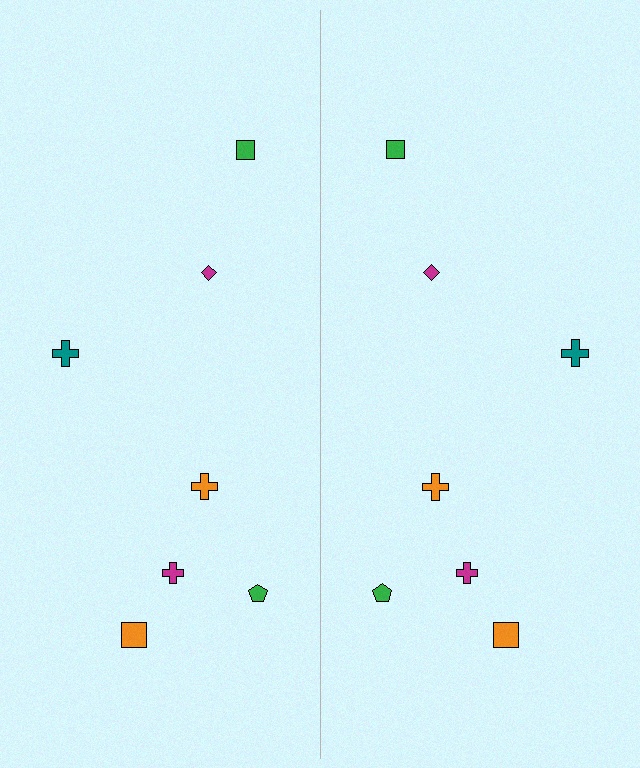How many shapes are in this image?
There are 14 shapes in this image.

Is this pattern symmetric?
Yes, this pattern has bilateral (reflection) symmetry.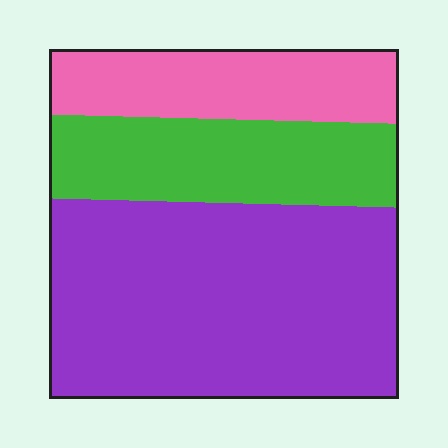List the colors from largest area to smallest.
From largest to smallest: purple, green, pink.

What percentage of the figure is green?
Green takes up between a sixth and a third of the figure.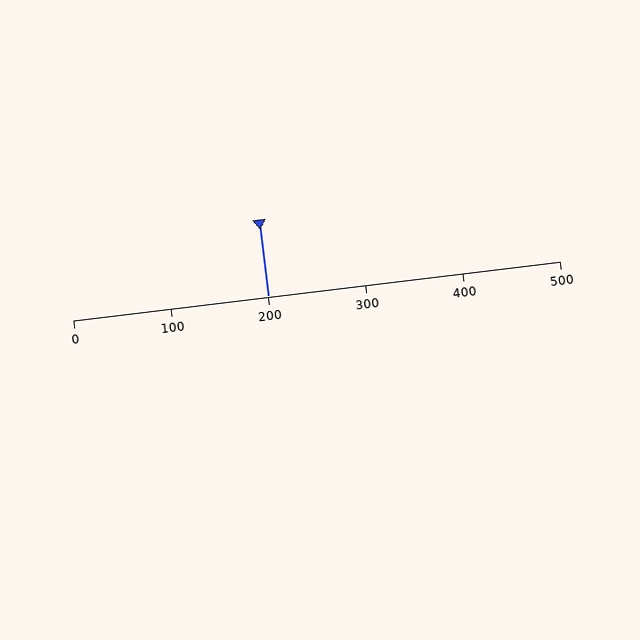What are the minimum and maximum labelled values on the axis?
The axis runs from 0 to 500.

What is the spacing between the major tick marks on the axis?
The major ticks are spaced 100 apart.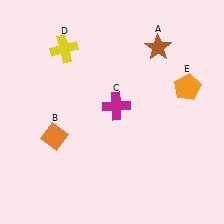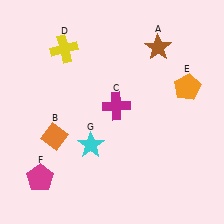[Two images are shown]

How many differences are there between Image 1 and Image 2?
There are 2 differences between the two images.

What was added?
A magenta pentagon (F), a cyan star (G) were added in Image 2.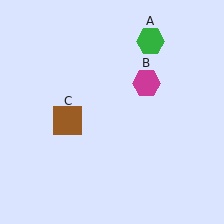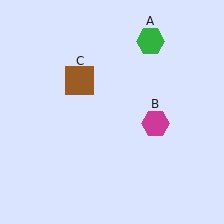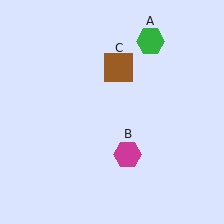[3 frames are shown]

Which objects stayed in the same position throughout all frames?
Green hexagon (object A) remained stationary.